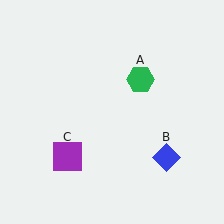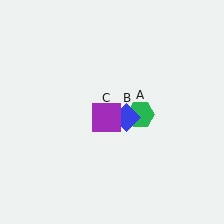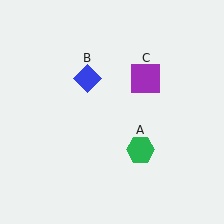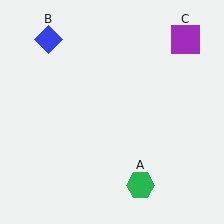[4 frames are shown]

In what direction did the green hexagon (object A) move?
The green hexagon (object A) moved down.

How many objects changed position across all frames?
3 objects changed position: green hexagon (object A), blue diamond (object B), purple square (object C).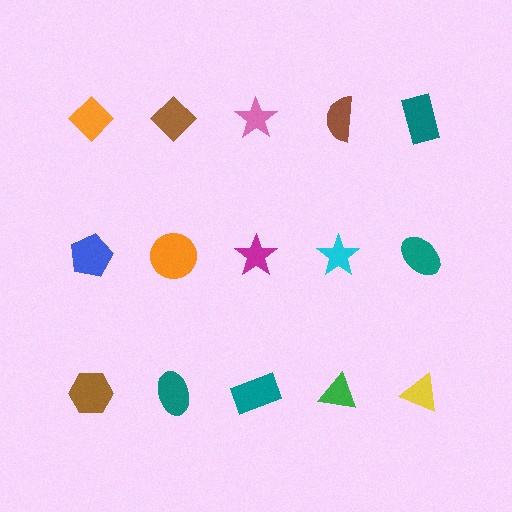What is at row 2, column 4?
A cyan star.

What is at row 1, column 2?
A brown diamond.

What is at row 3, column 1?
A brown hexagon.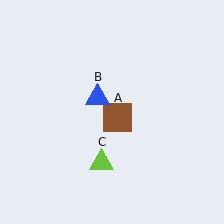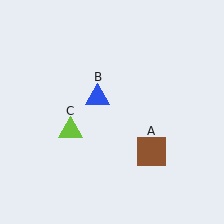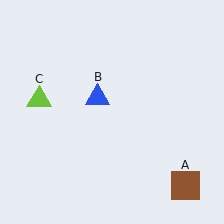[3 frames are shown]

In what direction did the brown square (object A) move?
The brown square (object A) moved down and to the right.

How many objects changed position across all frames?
2 objects changed position: brown square (object A), lime triangle (object C).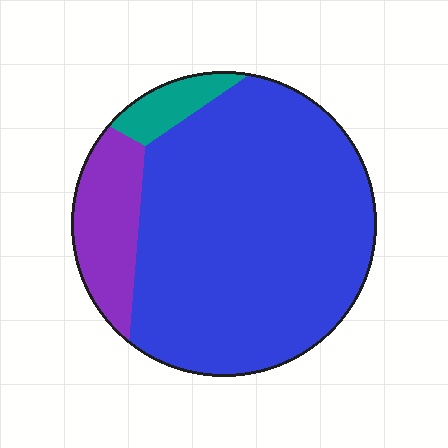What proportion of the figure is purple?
Purple covers 15% of the figure.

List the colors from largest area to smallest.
From largest to smallest: blue, purple, teal.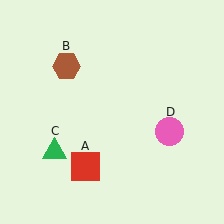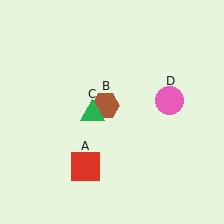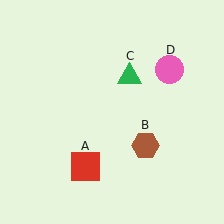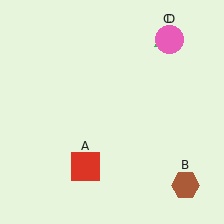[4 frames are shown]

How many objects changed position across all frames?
3 objects changed position: brown hexagon (object B), green triangle (object C), pink circle (object D).